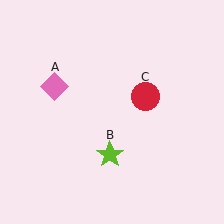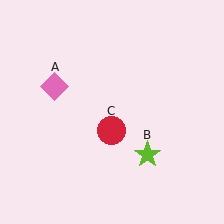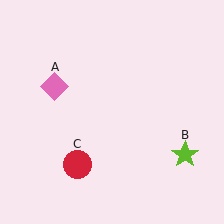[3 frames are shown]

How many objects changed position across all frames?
2 objects changed position: lime star (object B), red circle (object C).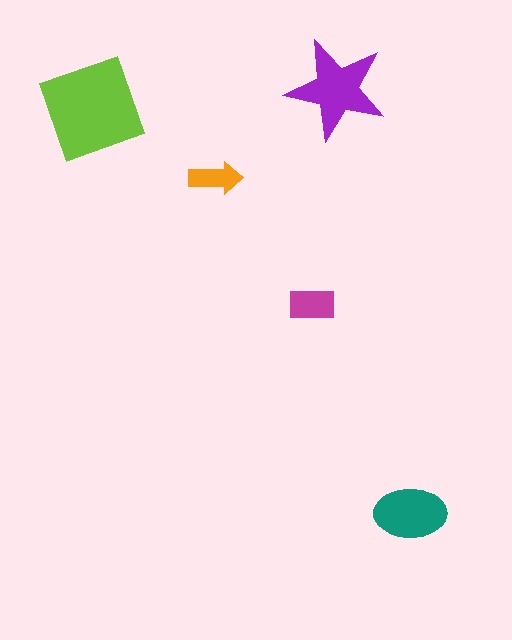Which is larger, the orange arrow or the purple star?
The purple star.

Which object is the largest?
The lime square.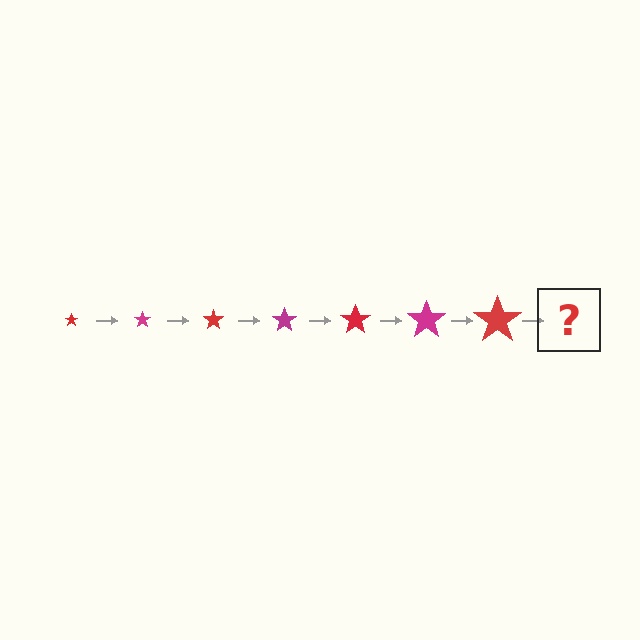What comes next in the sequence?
The next element should be a magenta star, larger than the previous one.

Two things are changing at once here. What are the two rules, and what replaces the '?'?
The two rules are that the star grows larger each step and the color cycles through red and magenta. The '?' should be a magenta star, larger than the previous one.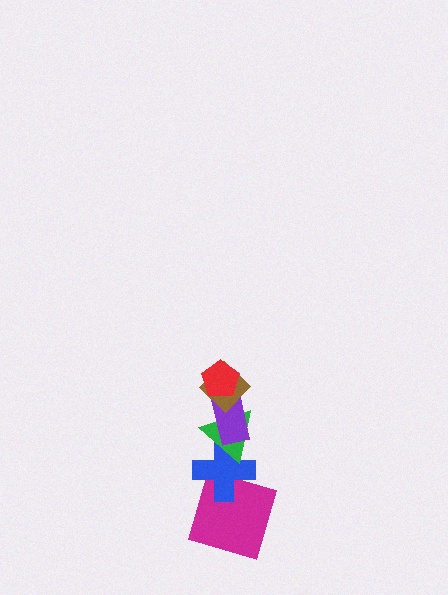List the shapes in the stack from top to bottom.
From top to bottom: the red pentagon, the brown diamond, the purple rectangle, the green triangle, the blue cross, the magenta square.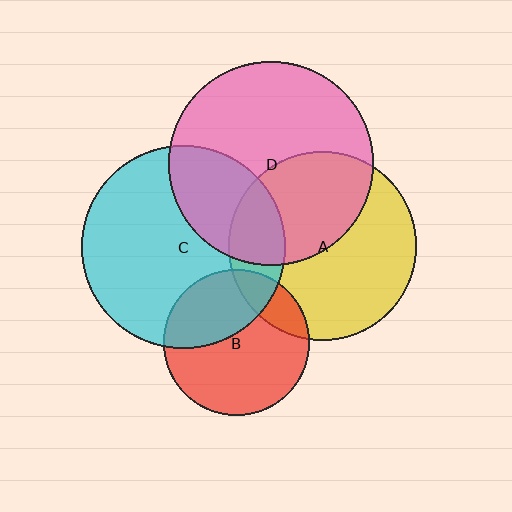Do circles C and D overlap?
Yes.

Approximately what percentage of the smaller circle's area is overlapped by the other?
Approximately 30%.